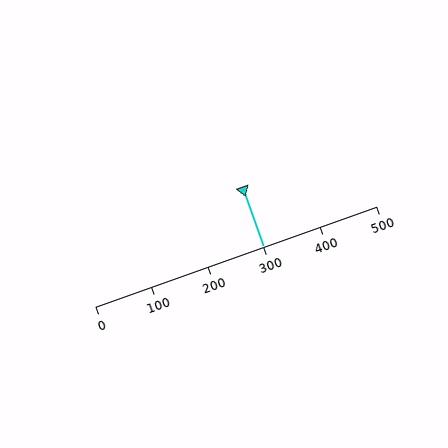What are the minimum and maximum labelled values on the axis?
The axis runs from 0 to 500.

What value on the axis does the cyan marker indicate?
The marker indicates approximately 300.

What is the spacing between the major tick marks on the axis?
The major ticks are spaced 100 apart.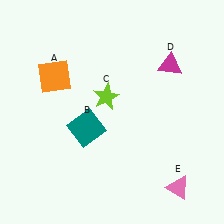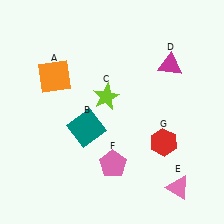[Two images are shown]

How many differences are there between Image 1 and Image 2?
There are 2 differences between the two images.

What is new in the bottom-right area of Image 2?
A red hexagon (G) was added in the bottom-right area of Image 2.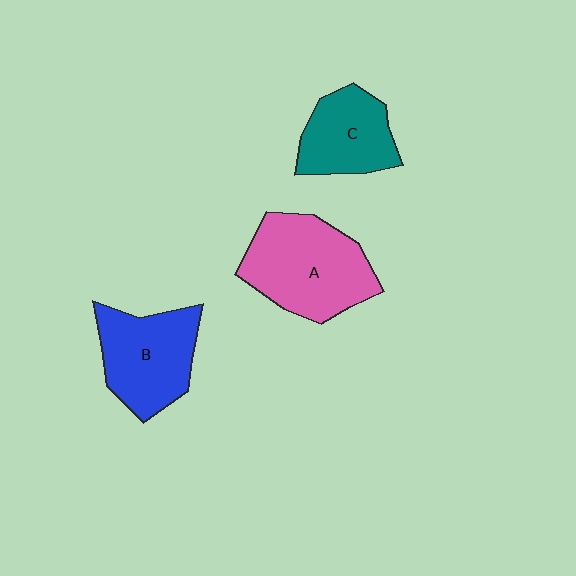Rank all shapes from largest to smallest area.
From largest to smallest: A (pink), B (blue), C (teal).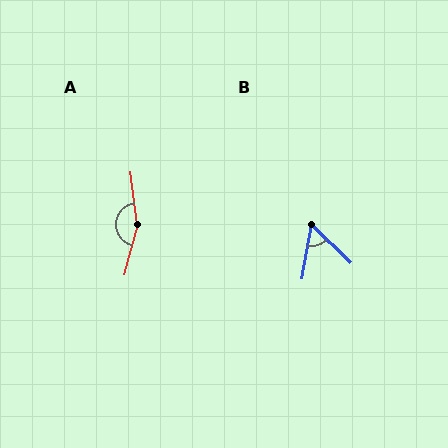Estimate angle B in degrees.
Approximately 56 degrees.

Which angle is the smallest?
B, at approximately 56 degrees.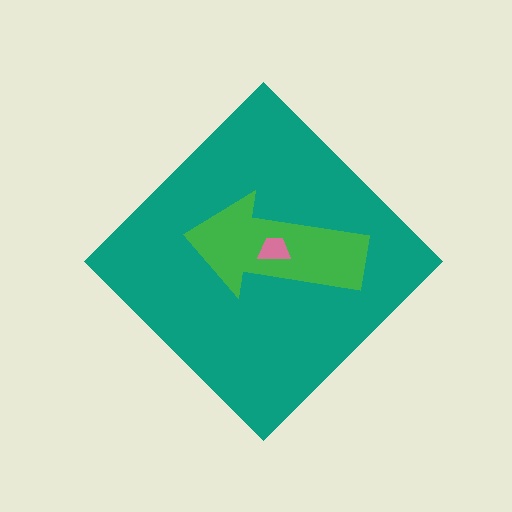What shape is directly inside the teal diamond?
The green arrow.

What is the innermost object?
The pink trapezoid.